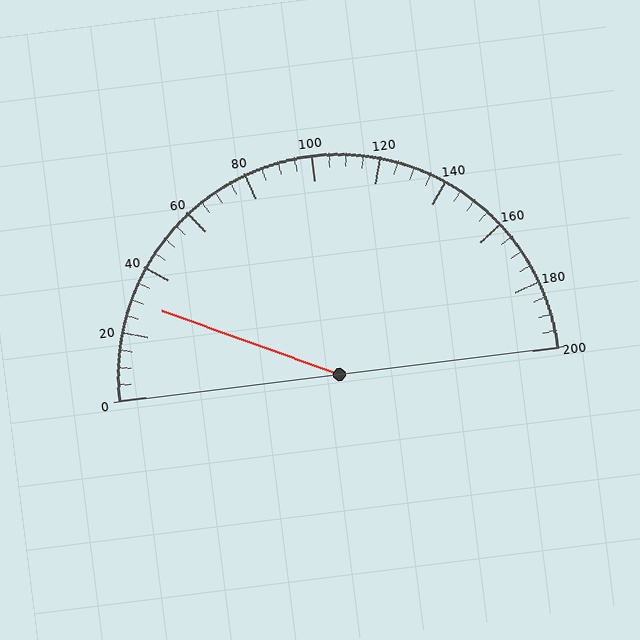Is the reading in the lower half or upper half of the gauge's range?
The reading is in the lower half of the range (0 to 200).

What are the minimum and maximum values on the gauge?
The gauge ranges from 0 to 200.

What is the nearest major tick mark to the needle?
The nearest major tick mark is 40.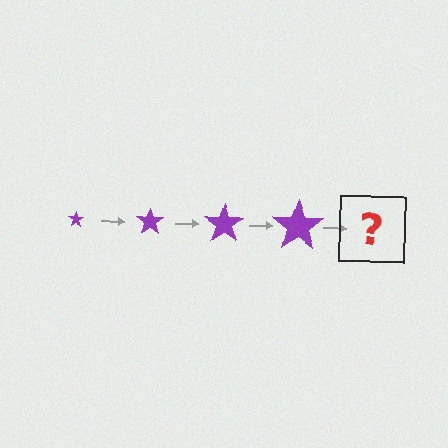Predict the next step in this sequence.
The next step is a purple star, larger than the previous one.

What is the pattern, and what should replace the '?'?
The pattern is that the star gets progressively larger each step. The '?' should be a purple star, larger than the previous one.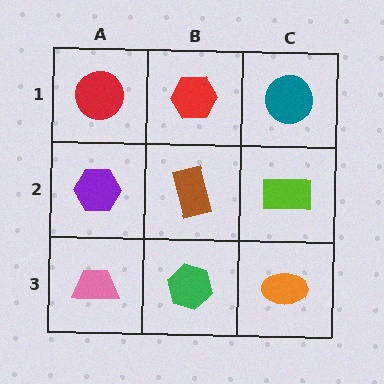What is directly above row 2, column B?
A red hexagon.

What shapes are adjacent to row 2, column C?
A teal circle (row 1, column C), an orange ellipse (row 3, column C), a brown rectangle (row 2, column B).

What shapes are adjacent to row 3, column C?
A lime rectangle (row 2, column C), a green hexagon (row 3, column B).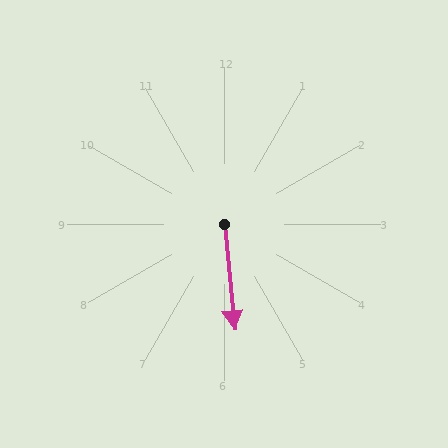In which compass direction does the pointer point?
South.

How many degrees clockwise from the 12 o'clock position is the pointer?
Approximately 175 degrees.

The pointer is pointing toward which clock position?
Roughly 6 o'clock.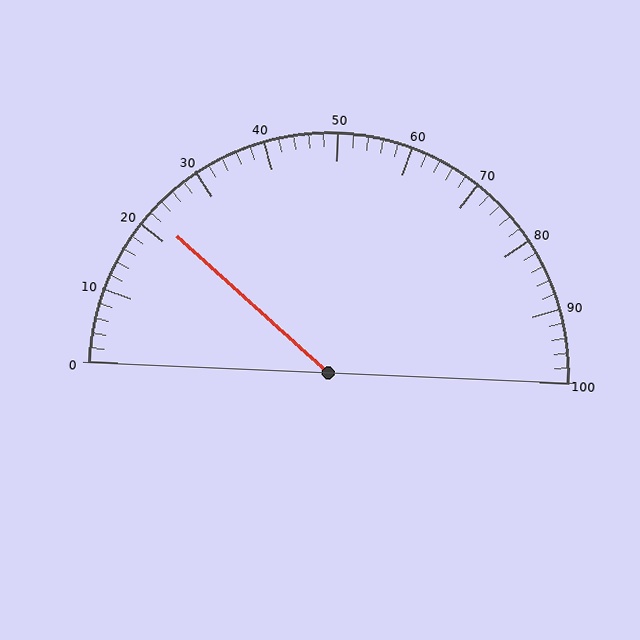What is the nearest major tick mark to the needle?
The nearest major tick mark is 20.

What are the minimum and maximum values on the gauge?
The gauge ranges from 0 to 100.